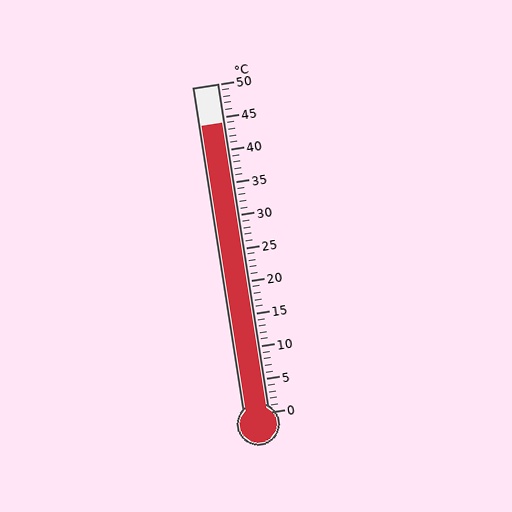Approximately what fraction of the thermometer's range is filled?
The thermometer is filled to approximately 90% of its range.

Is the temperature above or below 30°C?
The temperature is above 30°C.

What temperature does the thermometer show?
The thermometer shows approximately 44°C.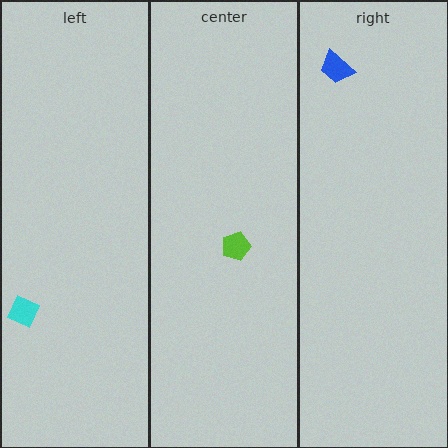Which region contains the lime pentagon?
The center region.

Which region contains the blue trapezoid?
The right region.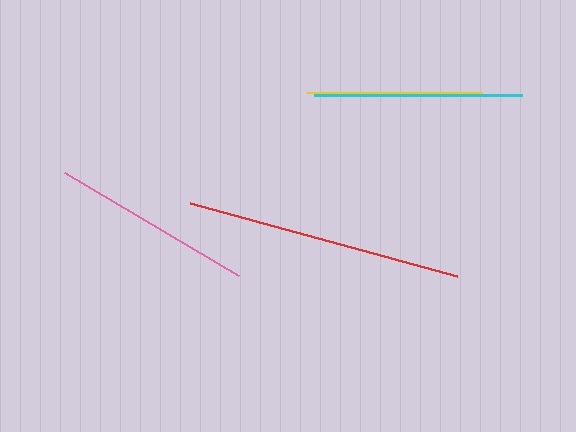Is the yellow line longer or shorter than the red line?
The red line is longer than the yellow line.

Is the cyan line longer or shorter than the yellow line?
The cyan line is longer than the yellow line.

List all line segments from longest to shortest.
From longest to shortest: red, cyan, pink, yellow.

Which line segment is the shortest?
The yellow line is the shortest at approximately 175 pixels.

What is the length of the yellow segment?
The yellow segment is approximately 175 pixels long.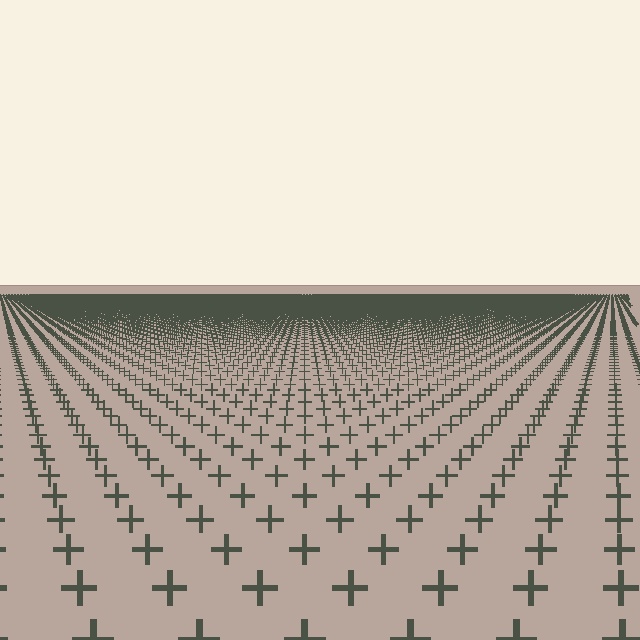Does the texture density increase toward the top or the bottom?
Density increases toward the top.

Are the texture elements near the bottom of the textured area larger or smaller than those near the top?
Larger. Near the bottom, elements are closer to the viewer and appear at a bigger on-screen size.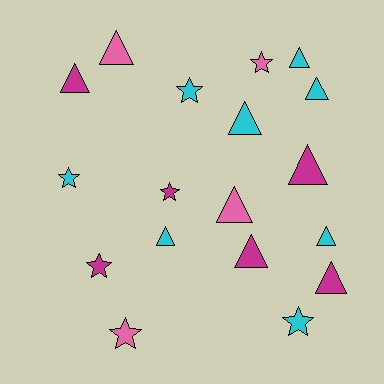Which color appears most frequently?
Cyan, with 8 objects.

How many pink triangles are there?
There are 2 pink triangles.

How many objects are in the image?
There are 18 objects.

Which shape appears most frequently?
Triangle, with 11 objects.